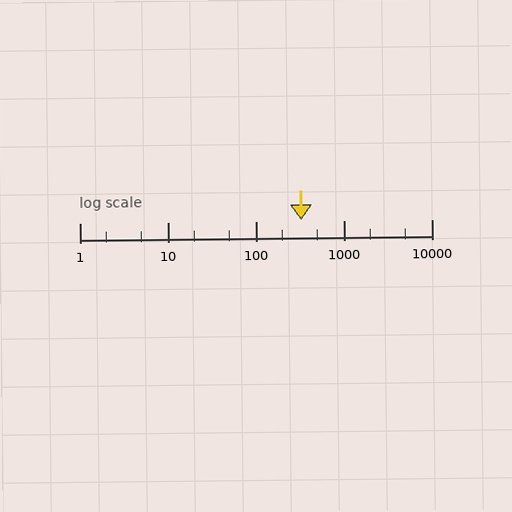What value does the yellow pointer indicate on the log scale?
The pointer indicates approximately 330.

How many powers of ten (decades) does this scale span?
The scale spans 4 decades, from 1 to 10000.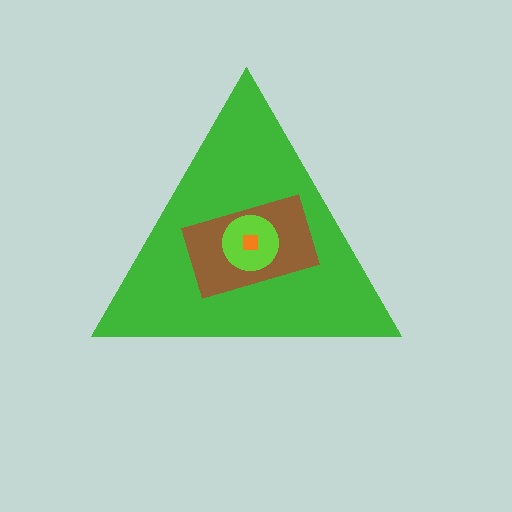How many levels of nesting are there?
4.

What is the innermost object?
The orange square.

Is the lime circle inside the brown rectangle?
Yes.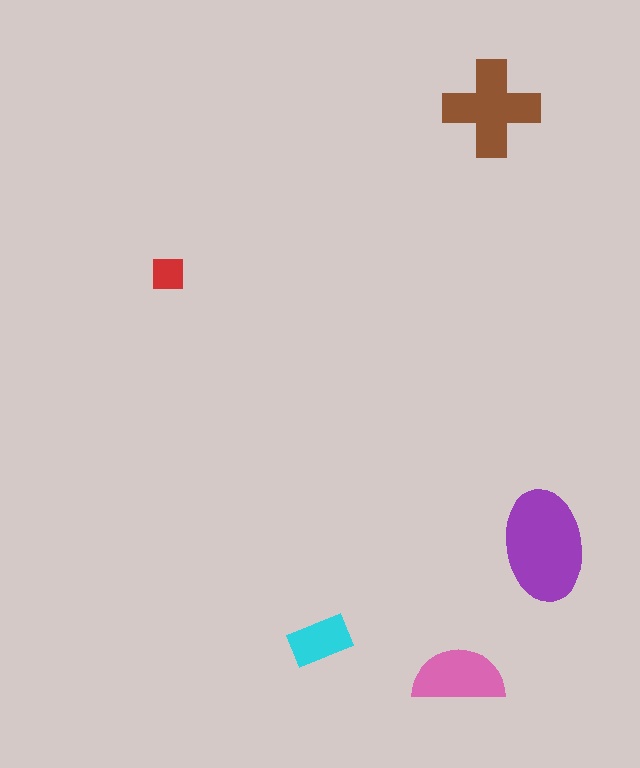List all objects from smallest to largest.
The red square, the cyan rectangle, the pink semicircle, the brown cross, the purple ellipse.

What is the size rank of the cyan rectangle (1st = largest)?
4th.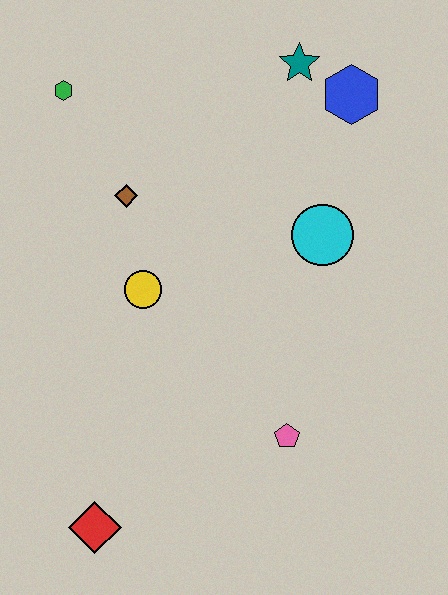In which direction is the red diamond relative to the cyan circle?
The red diamond is below the cyan circle.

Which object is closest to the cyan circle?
The blue hexagon is closest to the cyan circle.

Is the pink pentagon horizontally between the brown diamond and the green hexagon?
No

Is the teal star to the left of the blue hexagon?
Yes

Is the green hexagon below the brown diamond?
No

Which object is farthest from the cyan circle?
The red diamond is farthest from the cyan circle.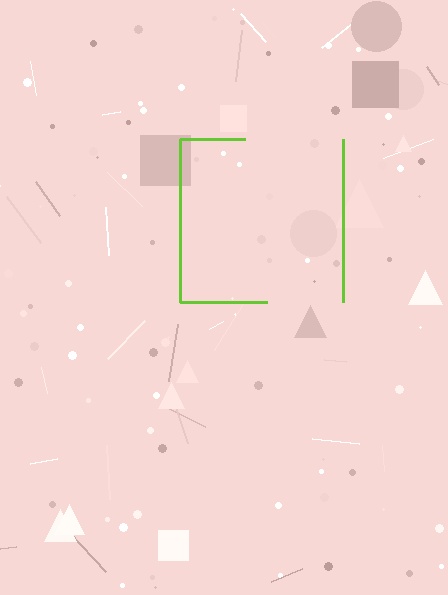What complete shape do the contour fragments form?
The contour fragments form a square.